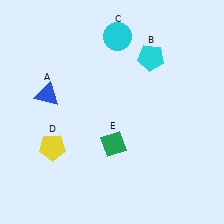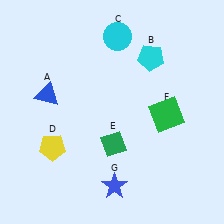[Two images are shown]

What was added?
A green square (F), a blue star (G) were added in Image 2.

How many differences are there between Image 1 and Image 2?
There are 2 differences between the two images.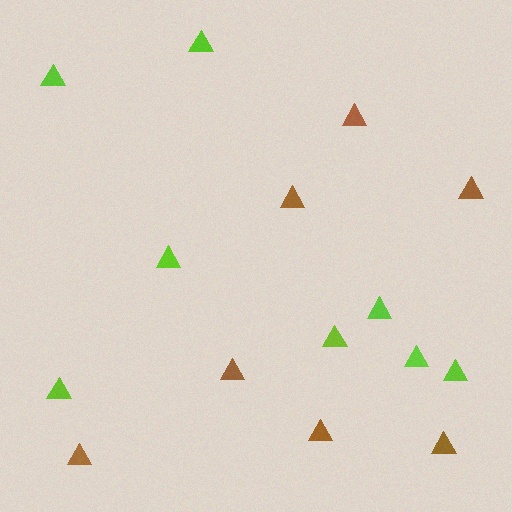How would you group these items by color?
There are 2 groups: one group of lime triangles (8) and one group of brown triangles (7).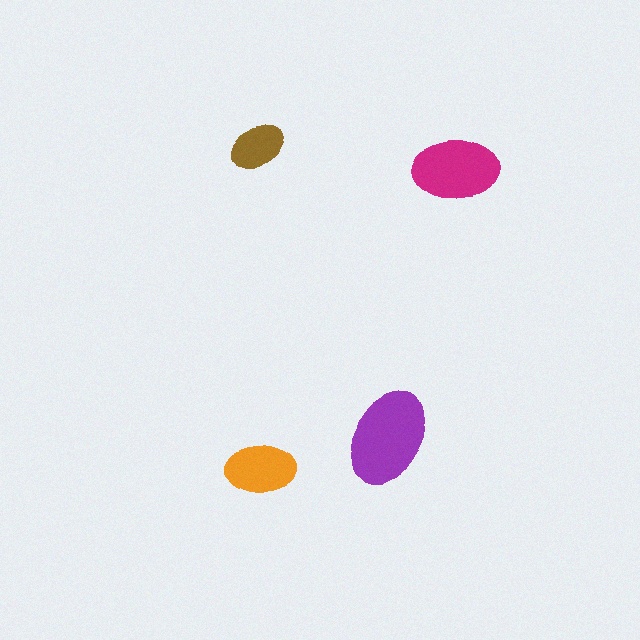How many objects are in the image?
There are 4 objects in the image.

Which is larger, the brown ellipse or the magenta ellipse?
The magenta one.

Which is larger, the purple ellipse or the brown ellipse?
The purple one.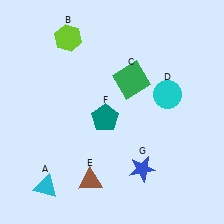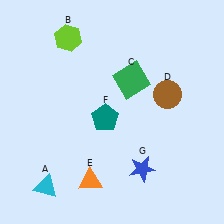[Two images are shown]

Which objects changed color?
D changed from cyan to brown. E changed from brown to orange.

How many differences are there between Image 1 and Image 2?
There are 2 differences between the two images.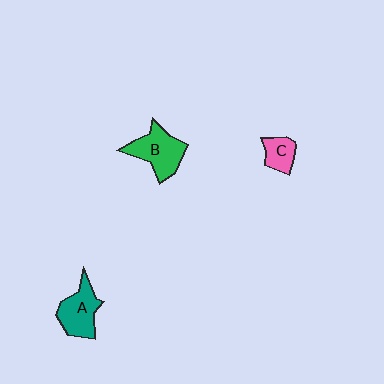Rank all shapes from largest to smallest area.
From largest to smallest: B (green), A (teal), C (pink).